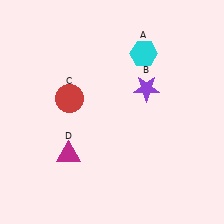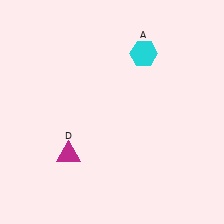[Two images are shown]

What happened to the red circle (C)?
The red circle (C) was removed in Image 2. It was in the top-left area of Image 1.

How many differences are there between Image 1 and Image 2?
There are 2 differences between the two images.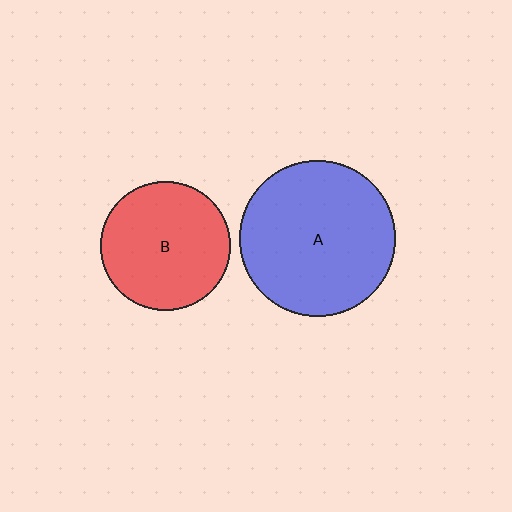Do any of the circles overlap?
No, none of the circles overlap.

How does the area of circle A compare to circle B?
Approximately 1.5 times.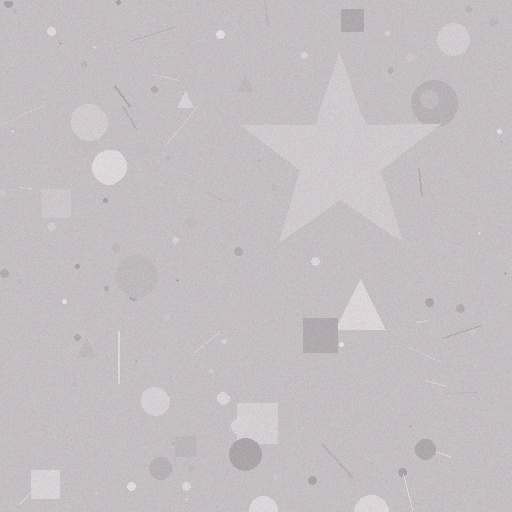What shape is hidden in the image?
A star is hidden in the image.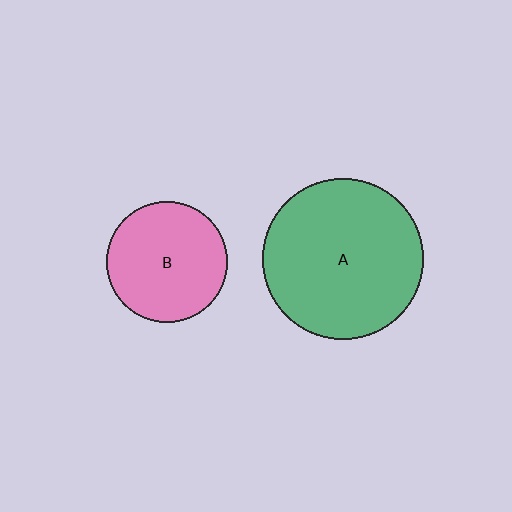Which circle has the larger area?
Circle A (green).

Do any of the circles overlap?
No, none of the circles overlap.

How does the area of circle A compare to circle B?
Approximately 1.8 times.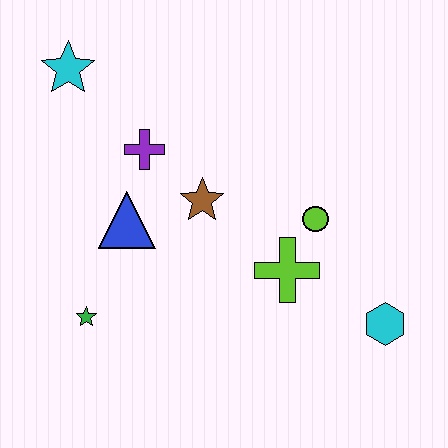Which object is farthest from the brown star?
The cyan hexagon is farthest from the brown star.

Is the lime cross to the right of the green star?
Yes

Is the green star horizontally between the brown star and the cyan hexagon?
No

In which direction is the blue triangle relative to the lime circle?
The blue triangle is to the left of the lime circle.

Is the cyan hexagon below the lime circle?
Yes